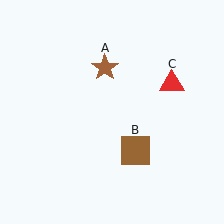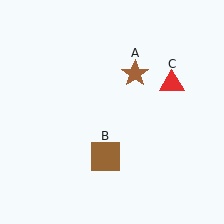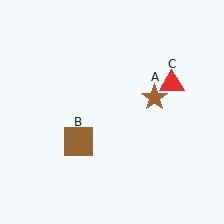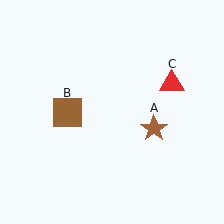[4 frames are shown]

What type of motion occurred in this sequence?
The brown star (object A), brown square (object B) rotated clockwise around the center of the scene.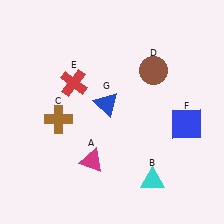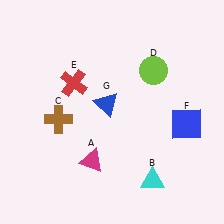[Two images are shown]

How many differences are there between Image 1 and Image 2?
There is 1 difference between the two images.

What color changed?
The circle (D) changed from brown in Image 1 to lime in Image 2.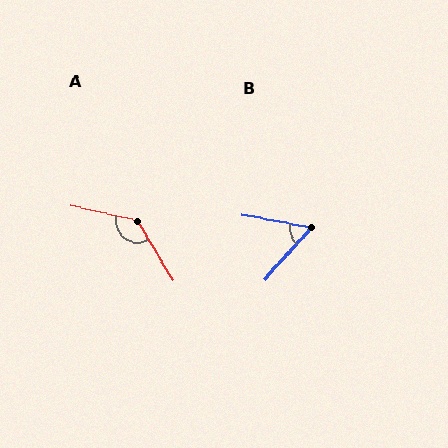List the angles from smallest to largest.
B (59°), A (134°).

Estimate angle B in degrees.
Approximately 59 degrees.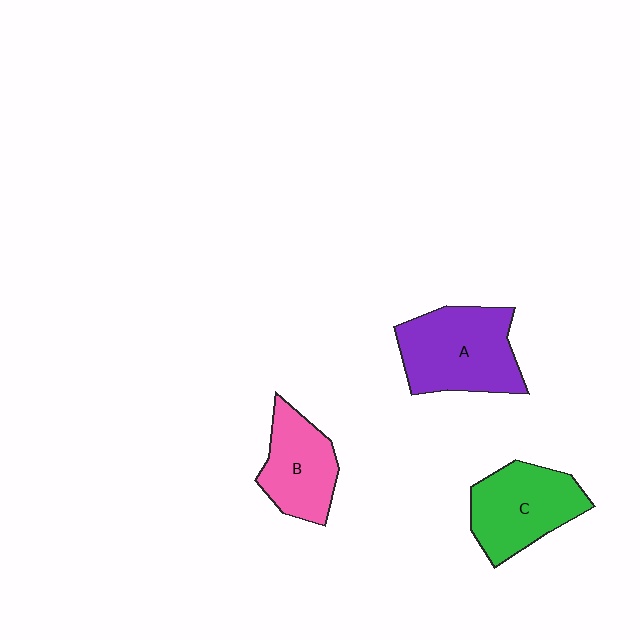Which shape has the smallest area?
Shape B (pink).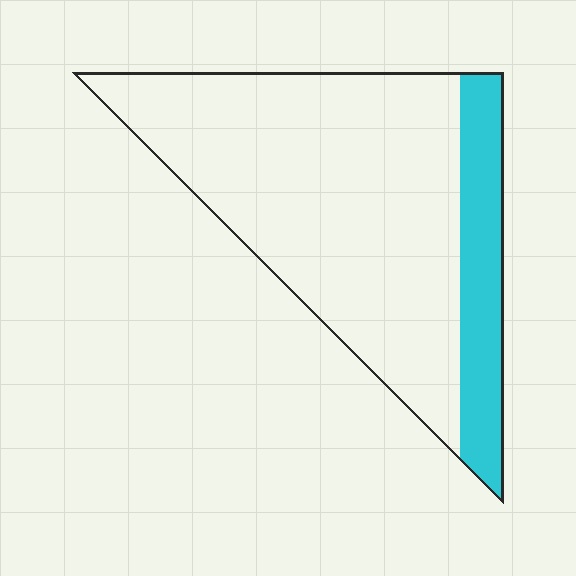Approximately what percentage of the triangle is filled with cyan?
Approximately 20%.